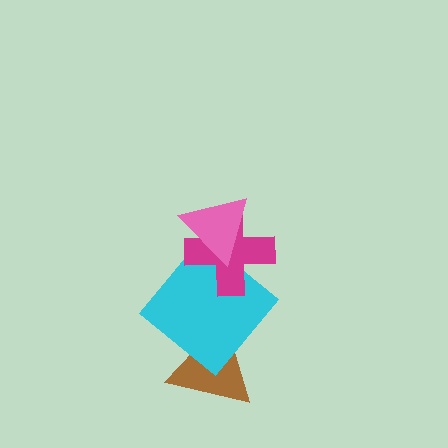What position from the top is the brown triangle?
The brown triangle is 4th from the top.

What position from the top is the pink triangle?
The pink triangle is 1st from the top.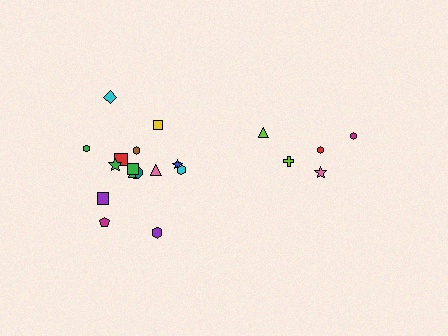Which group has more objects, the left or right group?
The left group.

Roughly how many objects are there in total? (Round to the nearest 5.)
Roughly 20 objects in total.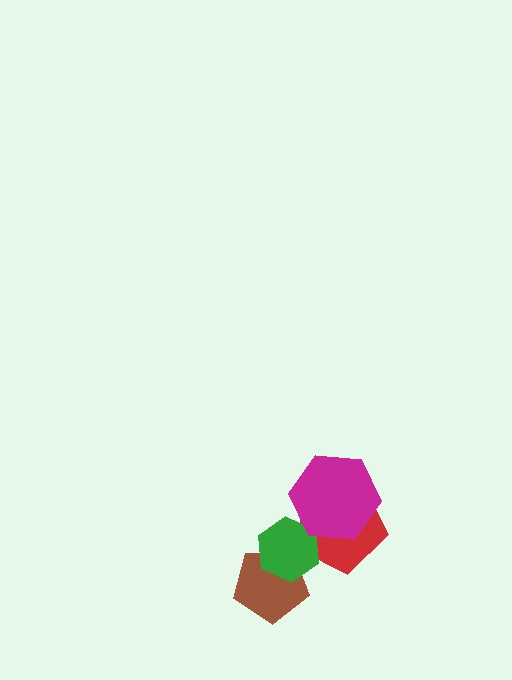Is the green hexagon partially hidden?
Yes, it is partially covered by another shape.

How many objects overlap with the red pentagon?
2 objects overlap with the red pentagon.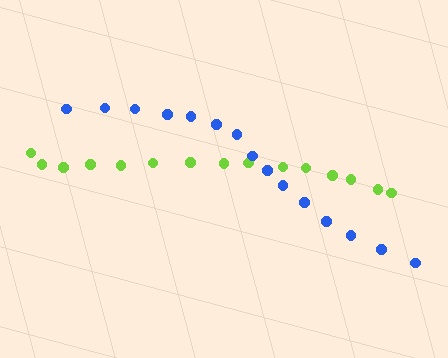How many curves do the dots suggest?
There are 2 distinct paths.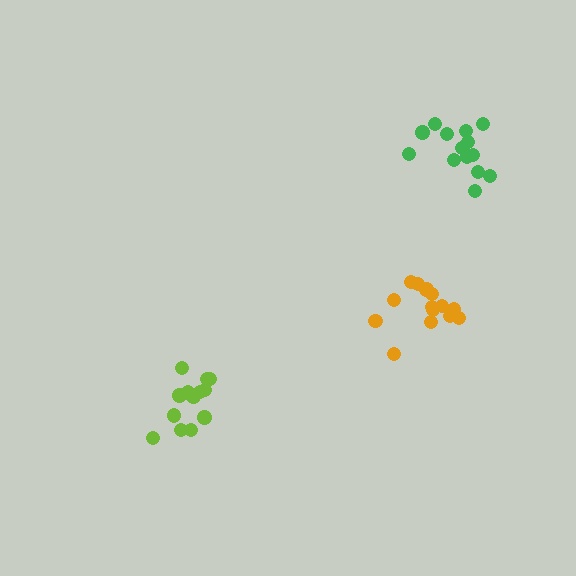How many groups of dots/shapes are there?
There are 3 groups.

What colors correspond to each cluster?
The clusters are colored: green, orange, lime.